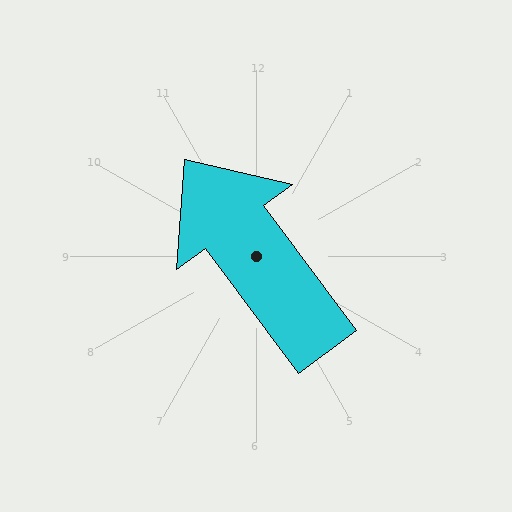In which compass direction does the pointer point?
Northwest.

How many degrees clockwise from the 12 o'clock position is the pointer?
Approximately 323 degrees.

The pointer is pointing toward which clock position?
Roughly 11 o'clock.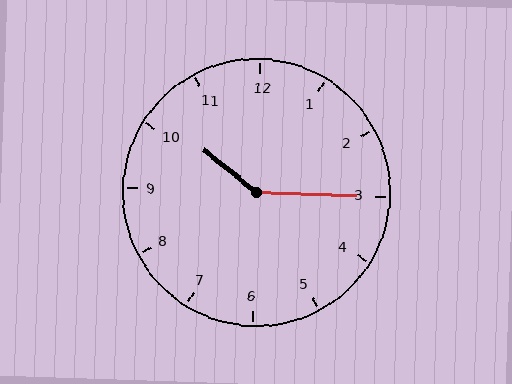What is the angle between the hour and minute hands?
Approximately 142 degrees.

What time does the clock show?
10:15.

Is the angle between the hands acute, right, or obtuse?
It is obtuse.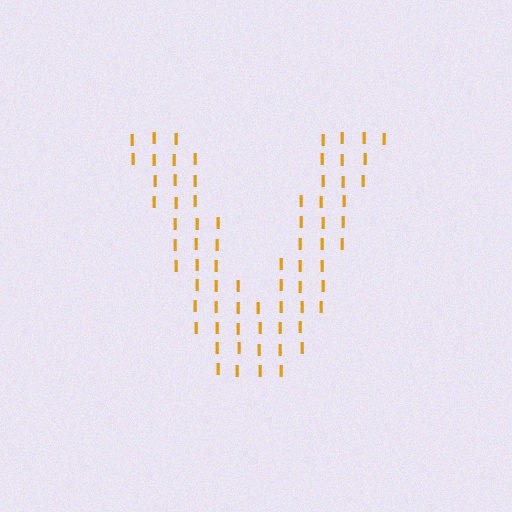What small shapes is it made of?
It is made of small letter I's.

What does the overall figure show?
The overall figure shows the letter V.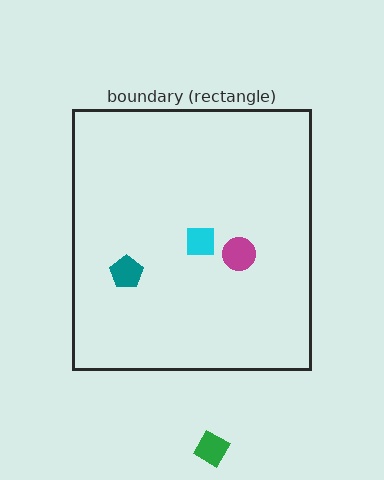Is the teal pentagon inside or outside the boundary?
Inside.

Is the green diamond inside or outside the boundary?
Outside.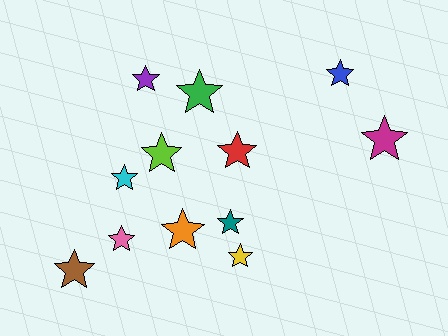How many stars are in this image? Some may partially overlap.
There are 12 stars.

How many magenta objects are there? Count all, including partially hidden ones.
There is 1 magenta object.